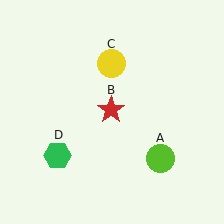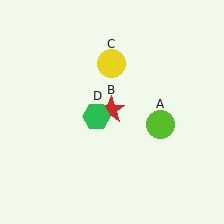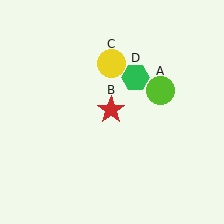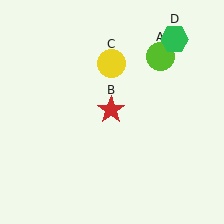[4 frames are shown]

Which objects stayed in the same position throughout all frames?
Red star (object B) and yellow circle (object C) remained stationary.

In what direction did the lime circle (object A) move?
The lime circle (object A) moved up.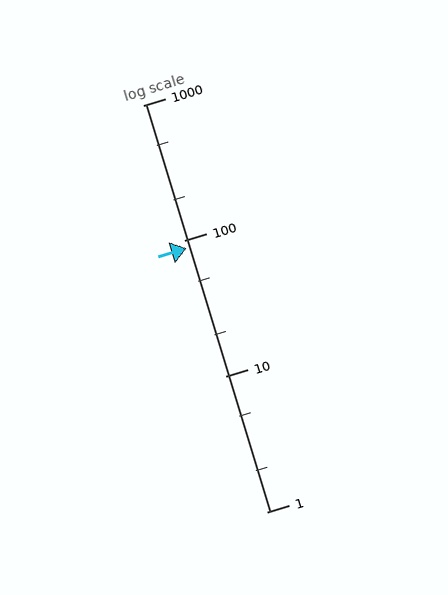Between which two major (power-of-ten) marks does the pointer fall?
The pointer is between 10 and 100.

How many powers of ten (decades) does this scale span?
The scale spans 3 decades, from 1 to 1000.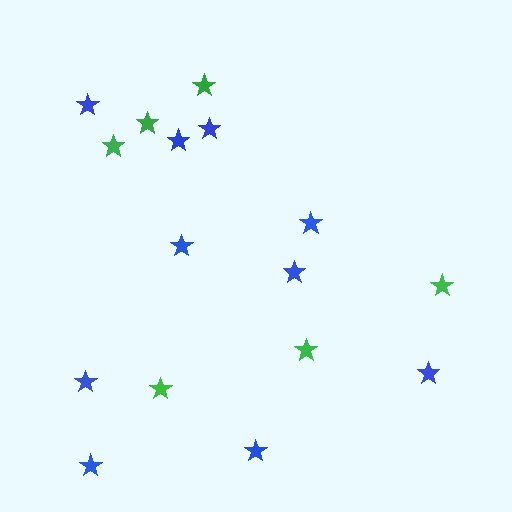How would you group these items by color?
There are 2 groups: one group of green stars (6) and one group of blue stars (10).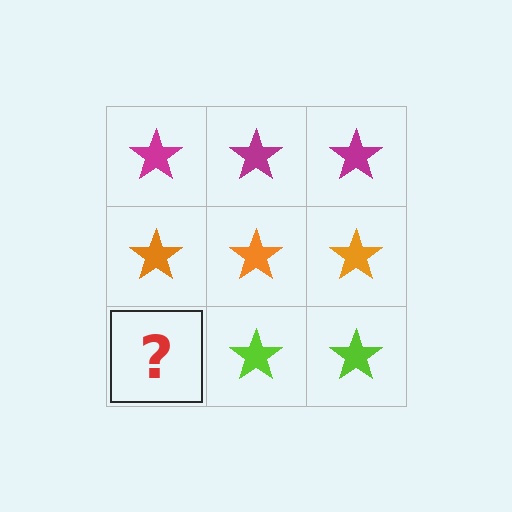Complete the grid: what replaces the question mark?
The question mark should be replaced with a lime star.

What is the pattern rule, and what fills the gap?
The rule is that each row has a consistent color. The gap should be filled with a lime star.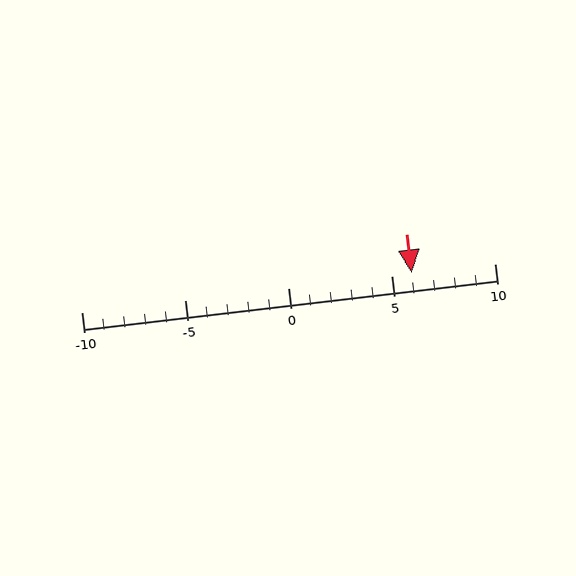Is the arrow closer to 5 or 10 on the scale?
The arrow is closer to 5.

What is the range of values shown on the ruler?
The ruler shows values from -10 to 10.